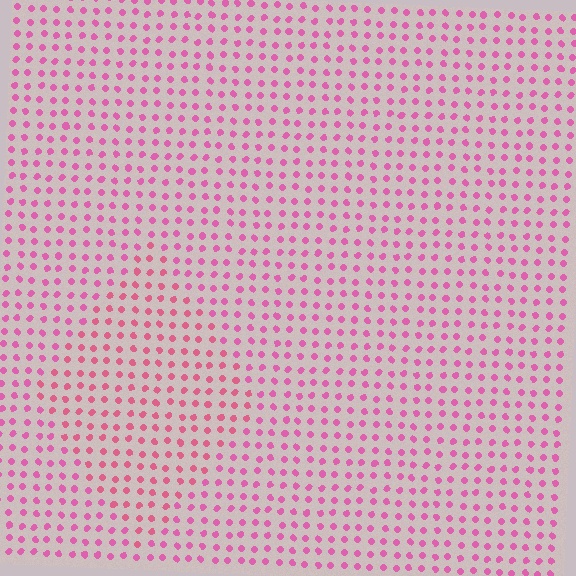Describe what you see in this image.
The image is filled with small pink elements in a uniform arrangement. A diamond-shaped region is visible where the elements are tinted to a slightly different hue, forming a subtle color boundary.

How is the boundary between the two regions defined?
The boundary is defined purely by a slight shift in hue (about 17 degrees). Spacing, size, and orientation are identical on both sides.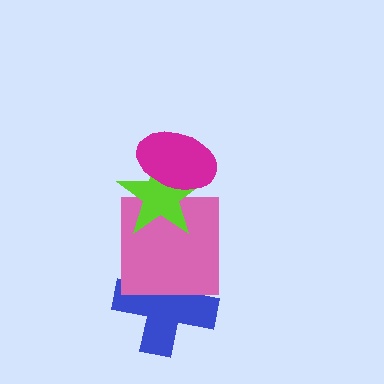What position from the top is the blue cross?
The blue cross is 4th from the top.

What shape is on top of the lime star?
The magenta ellipse is on top of the lime star.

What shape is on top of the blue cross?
The pink square is on top of the blue cross.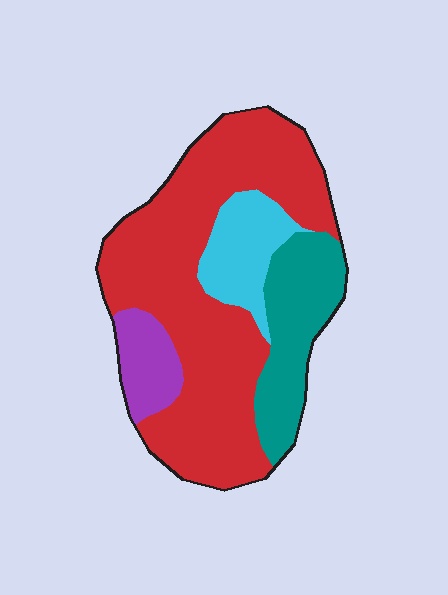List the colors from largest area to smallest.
From largest to smallest: red, teal, cyan, purple.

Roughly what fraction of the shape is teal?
Teal covers around 20% of the shape.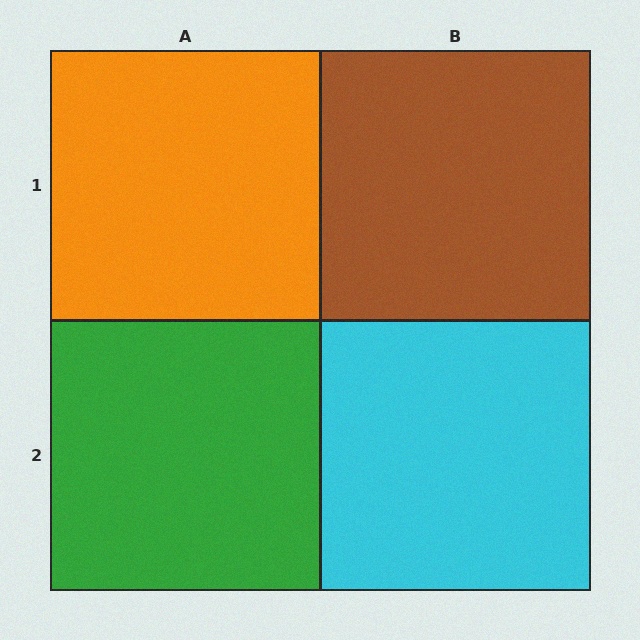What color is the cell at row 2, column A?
Green.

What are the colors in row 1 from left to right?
Orange, brown.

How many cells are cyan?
1 cell is cyan.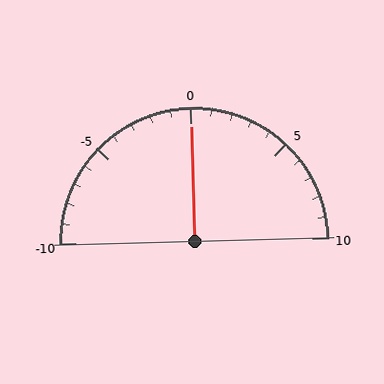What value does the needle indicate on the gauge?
The needle indicates approximately 0.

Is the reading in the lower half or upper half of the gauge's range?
The reading is in the upper half of the range (-10 to 10).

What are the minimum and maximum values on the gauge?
The gauge ranges from -10 to 10.